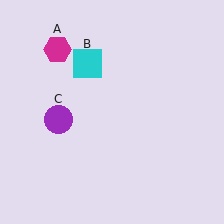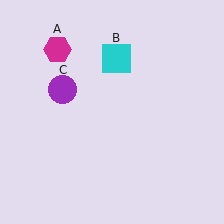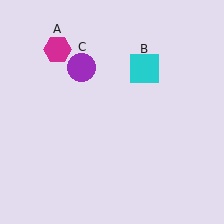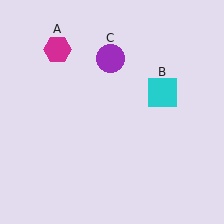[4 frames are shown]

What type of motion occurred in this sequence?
The cyan square (object B), purple circle (object C) rotated clockwise around the center of the scene.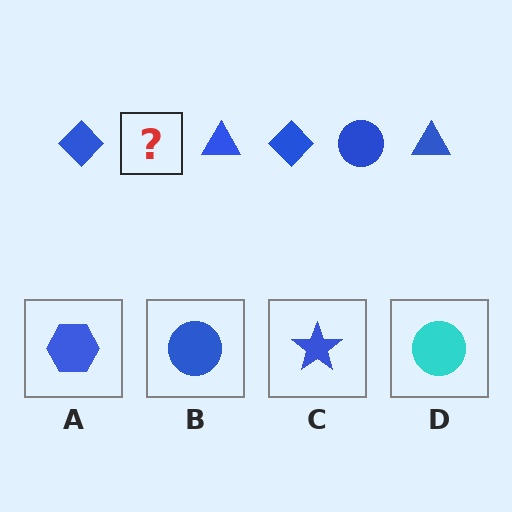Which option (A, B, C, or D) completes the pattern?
B.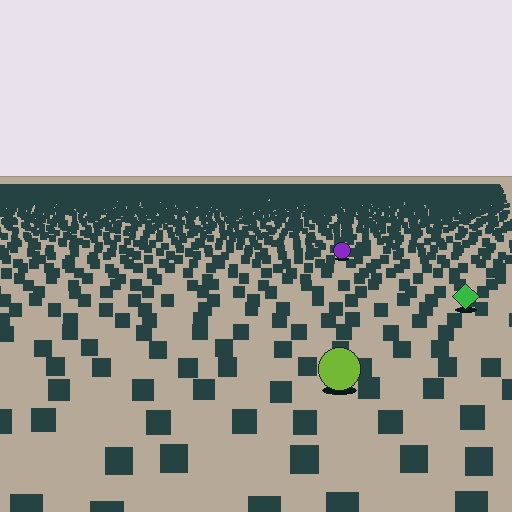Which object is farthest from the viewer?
The purple circle is farthest from the viewer. It appears smaller and the ground texture around it is denser.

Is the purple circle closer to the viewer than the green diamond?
No. The green diamond is closer — you can tell from the texture gradient: the ground texture is coarser near it.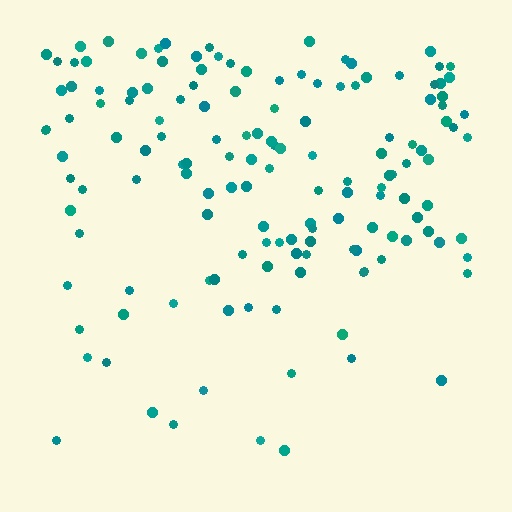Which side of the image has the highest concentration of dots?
The top.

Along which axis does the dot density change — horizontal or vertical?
Vertical.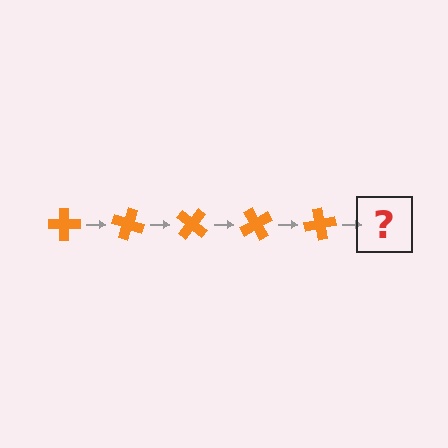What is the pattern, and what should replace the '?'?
The pattern is that the cross rotates 20 degrees each step. The '?' should be an orange cross rotated 100 degrees.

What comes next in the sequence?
The next element should be an orange cross rotated 100 degrees.